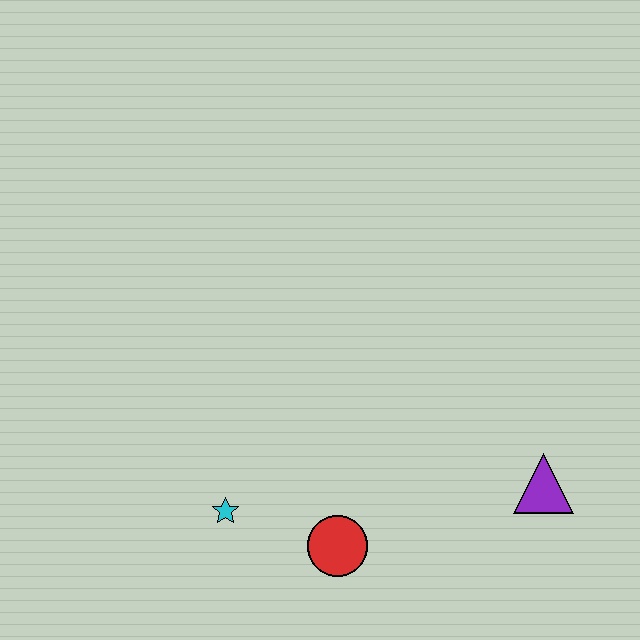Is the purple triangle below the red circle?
No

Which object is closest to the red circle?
The cyan star is closest to the red circle.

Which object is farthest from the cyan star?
The purple triangle is farthest from the cyan star.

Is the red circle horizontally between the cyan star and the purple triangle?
Yes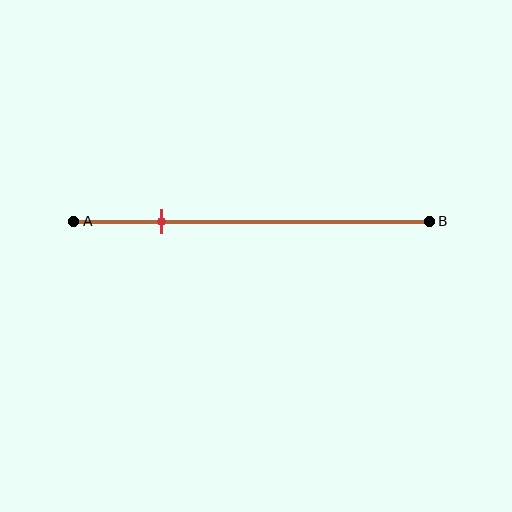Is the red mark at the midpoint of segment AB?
No, the mark is at about 25% from A, not at the 50% midpoint.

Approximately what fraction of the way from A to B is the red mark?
The red mark is approximately 25% of the way from A to B.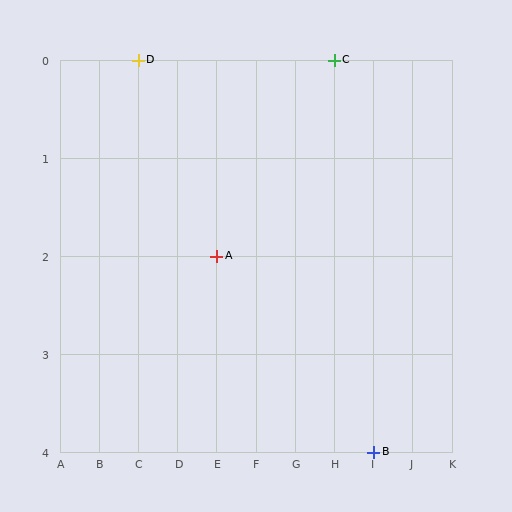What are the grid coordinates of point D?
Point D is at grid coordinates (C, 0).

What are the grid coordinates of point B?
Point B is at grid coordinates (I, 4).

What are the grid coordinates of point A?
Point A is at grid coordinates (E, 2).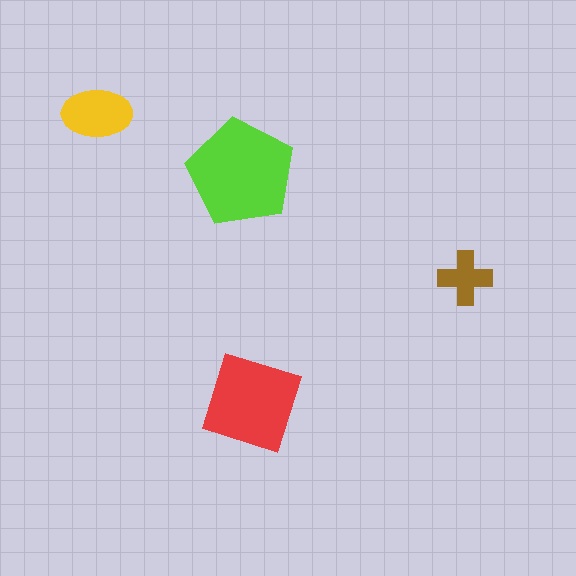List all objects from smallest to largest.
The brown cross, the yellow ellipse, the red diamond, the lime pentagon.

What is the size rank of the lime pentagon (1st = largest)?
1st.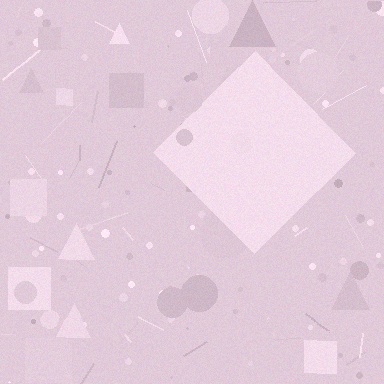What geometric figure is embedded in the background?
A diamond is embedded in the background.